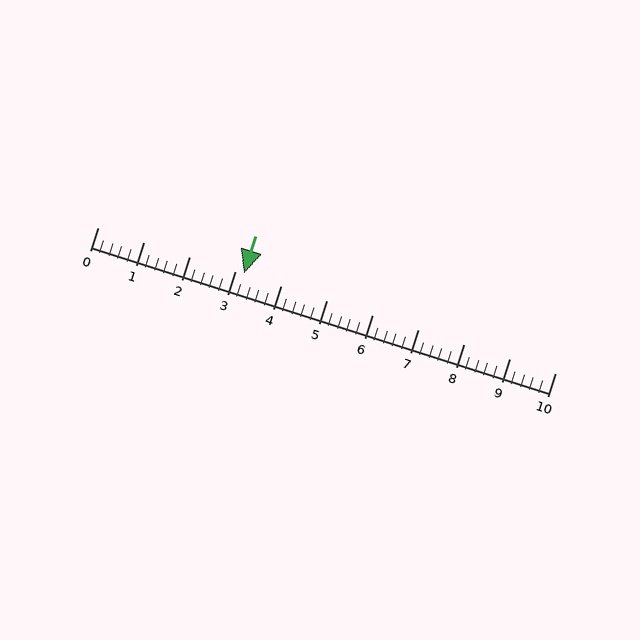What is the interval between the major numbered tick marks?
The major tick marks are spaced 1 units apart.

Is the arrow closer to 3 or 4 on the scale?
The arrow is closer to 3.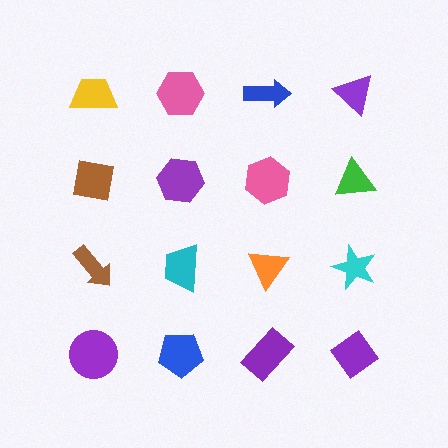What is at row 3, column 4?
A cyan star.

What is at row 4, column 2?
A blue pentagon.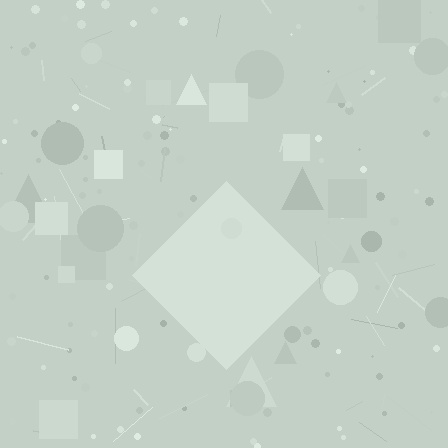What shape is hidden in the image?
A diamond is hidden in the image.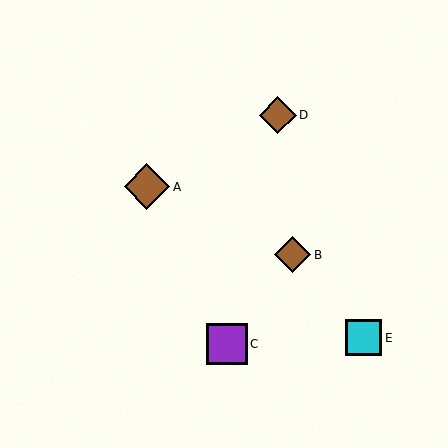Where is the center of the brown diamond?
The center of the brown diamond is at (147, 187).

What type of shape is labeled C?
Shape C is a purple square.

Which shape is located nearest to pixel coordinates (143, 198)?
The brown diamond (labeled A) at (147, 187) is nearest to that location.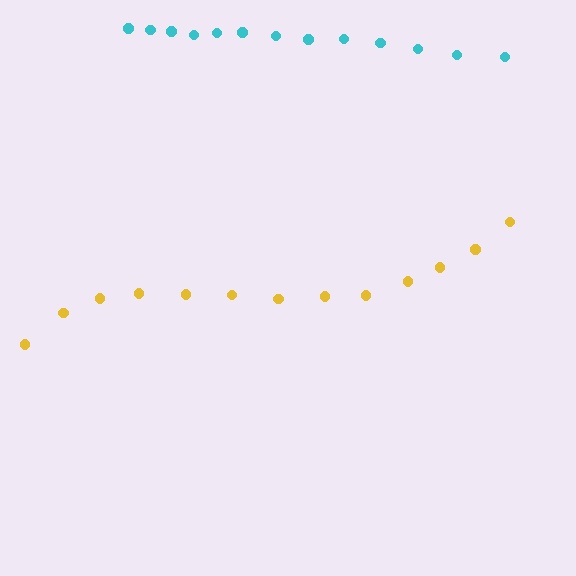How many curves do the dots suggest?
There are 2 distinct paths.